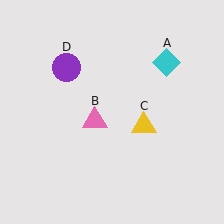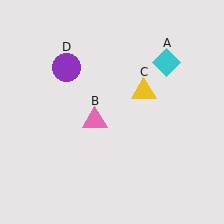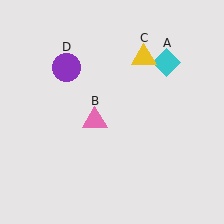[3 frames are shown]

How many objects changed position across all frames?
1 object changed position: yellow triangle (object C).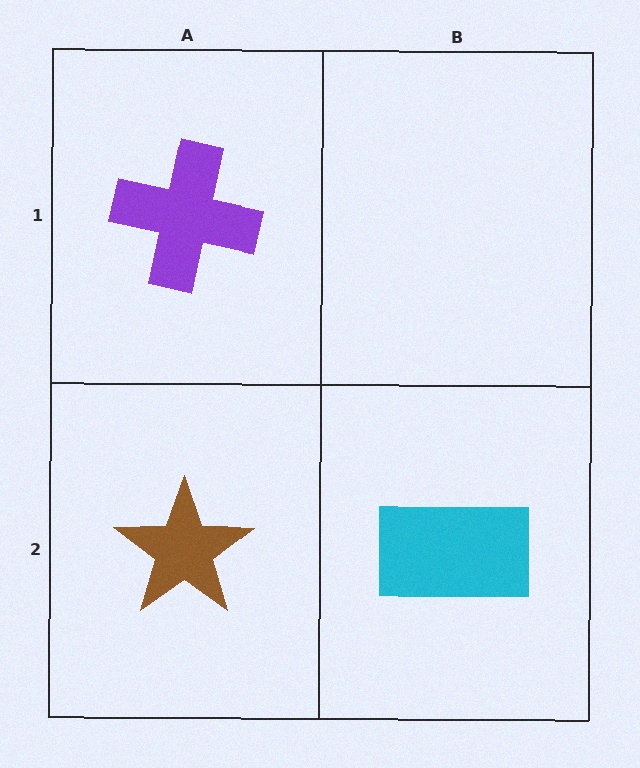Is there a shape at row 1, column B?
No, that cell is empty.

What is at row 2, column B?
A cyan rectangle.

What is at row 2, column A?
A brown star.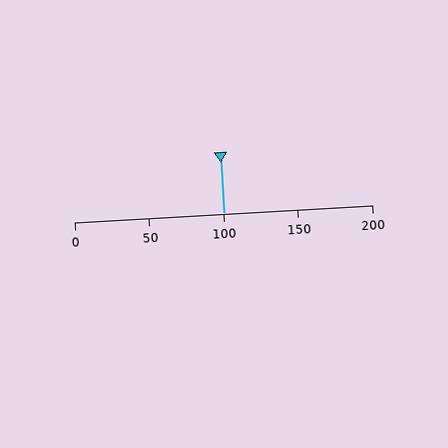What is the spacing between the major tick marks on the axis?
The major ticks are spaced 50 apart.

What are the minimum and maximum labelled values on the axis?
The axis runs from 0 to 200.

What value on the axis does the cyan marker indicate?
The marker indicates approximately 100.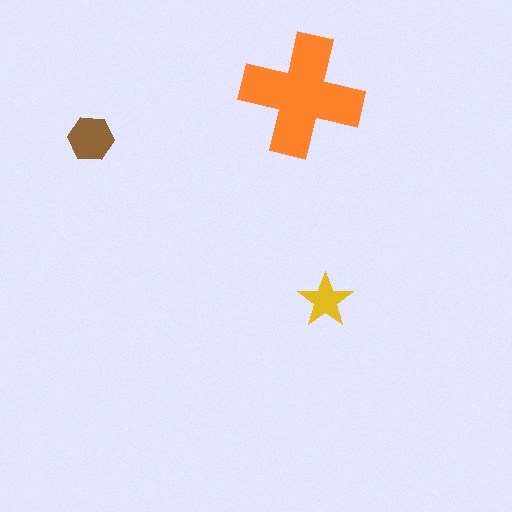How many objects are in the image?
There are 3 objects in the image.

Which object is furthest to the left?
The brown hexagon is leftmost.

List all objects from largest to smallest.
The orange cross, the brown hexagon, the yellow star.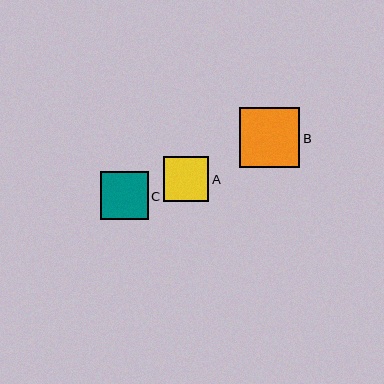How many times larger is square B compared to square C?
Square B is approximately 1.3 times the size of square C.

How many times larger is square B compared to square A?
Square B is approximately 1.3 times the size of square A.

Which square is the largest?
Square B is the largest with a size of approximately 60 pixels.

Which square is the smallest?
Square A is the smallest with a size of approximately 45 pixels.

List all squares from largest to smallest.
From largest to smallest: B, C, A.